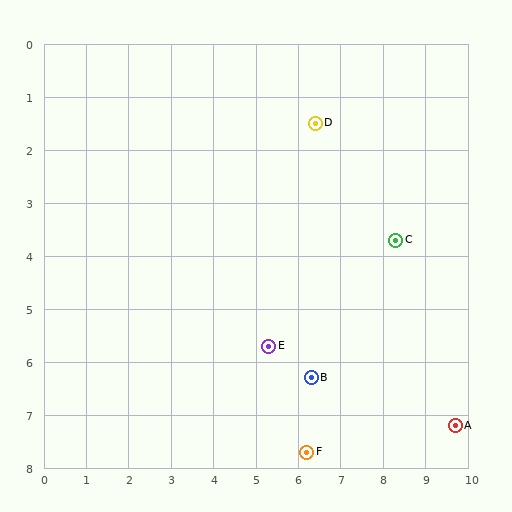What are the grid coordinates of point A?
Point A is at approximately (9.7, 7.2).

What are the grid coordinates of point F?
Point F is at approximately (6.2, 7.7).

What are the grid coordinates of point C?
Point C is at approximately (8.3, 3.7).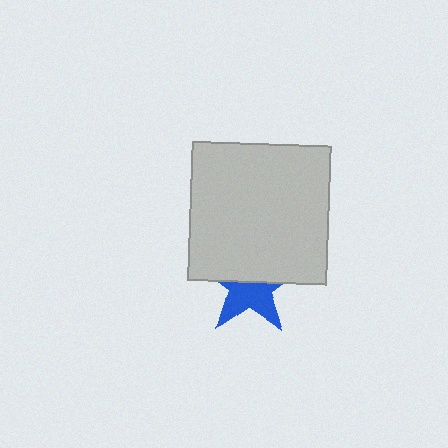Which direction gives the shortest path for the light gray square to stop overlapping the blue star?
Moving up gives the shortest separation.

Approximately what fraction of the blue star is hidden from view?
Roughly 51% of the blue star is hidden behind the light gray square.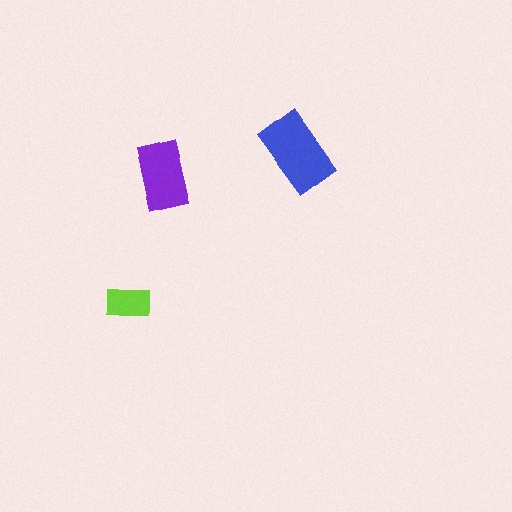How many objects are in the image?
There are 3 objects in the image.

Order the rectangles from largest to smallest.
the blue one, the purple one, the lime one.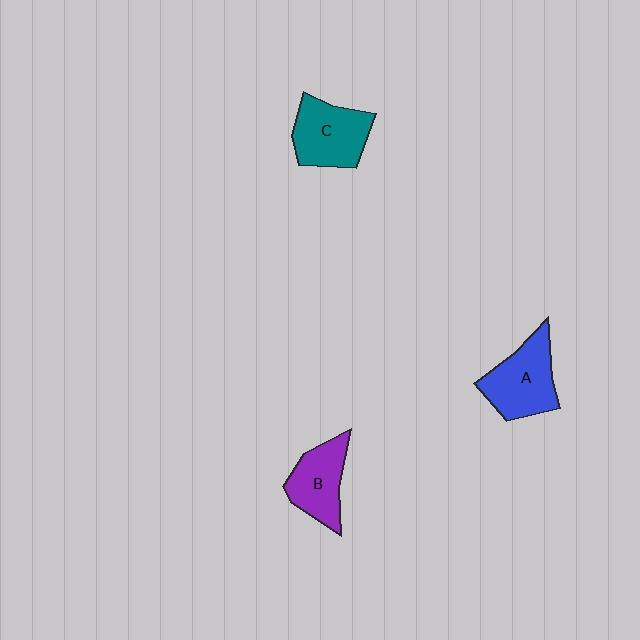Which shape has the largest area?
Shape A (blue).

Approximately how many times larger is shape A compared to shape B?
Approximately 1.2 times.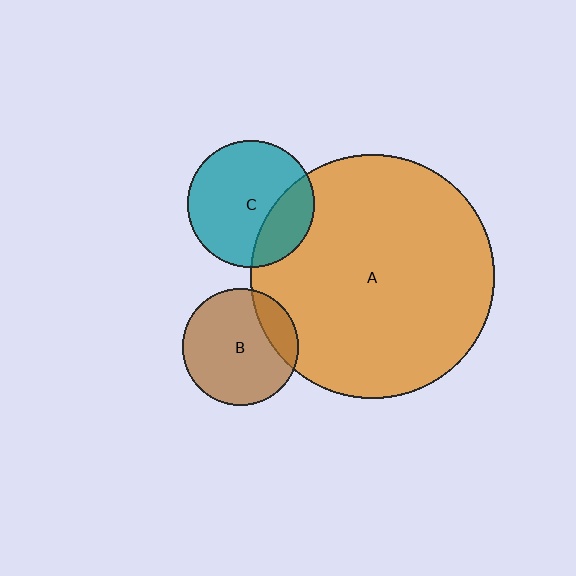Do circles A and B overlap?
Yes.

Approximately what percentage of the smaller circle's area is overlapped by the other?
Approximately 20%.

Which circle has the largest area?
Circle A (orange).